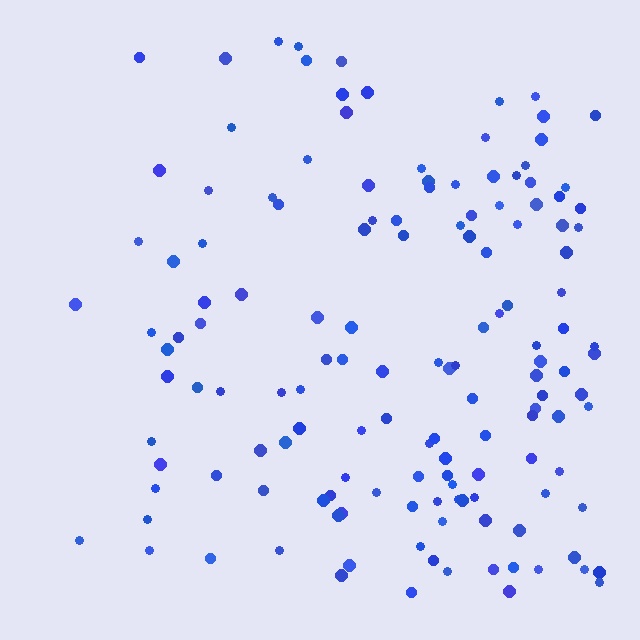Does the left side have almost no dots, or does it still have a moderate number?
Still a moderate number, just noticeably fewer than the right.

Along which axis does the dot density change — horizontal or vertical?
Horizontal.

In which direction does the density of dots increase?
From left to right, with the right side densest.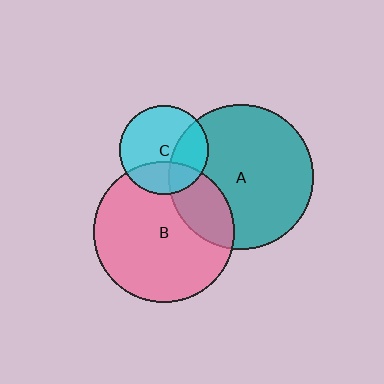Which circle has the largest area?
Circle A (teal).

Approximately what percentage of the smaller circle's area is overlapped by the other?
Approximately 30%.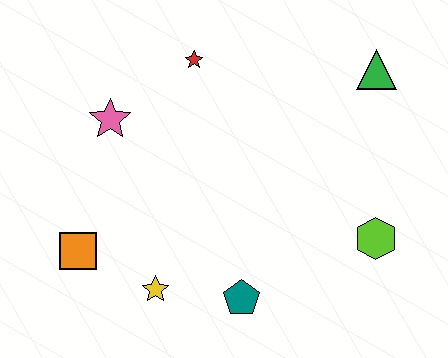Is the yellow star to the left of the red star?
Yes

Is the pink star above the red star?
No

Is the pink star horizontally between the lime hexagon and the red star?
No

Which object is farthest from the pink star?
The lime hexagon is farthest from the pink star.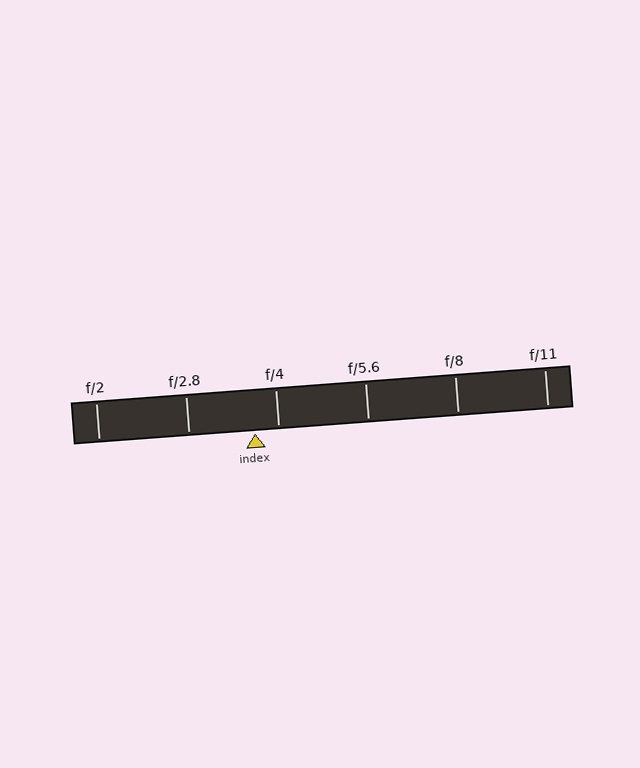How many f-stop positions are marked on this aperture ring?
There are 6 f-stop positions marked.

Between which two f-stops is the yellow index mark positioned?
The index mark is between f/2.8 and f/4.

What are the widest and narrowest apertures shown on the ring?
The widest aperture shown is f/2 and the narrowest is f/11.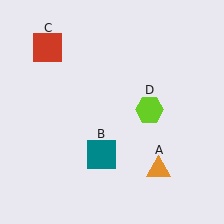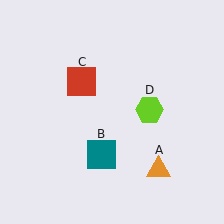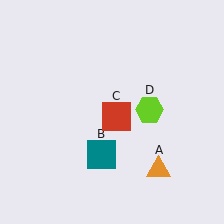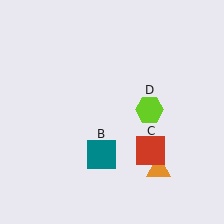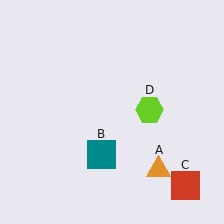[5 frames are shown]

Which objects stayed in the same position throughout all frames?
Orange triangle (object A) and teal square (object B) and lime hexagon (object D) remained stationary.